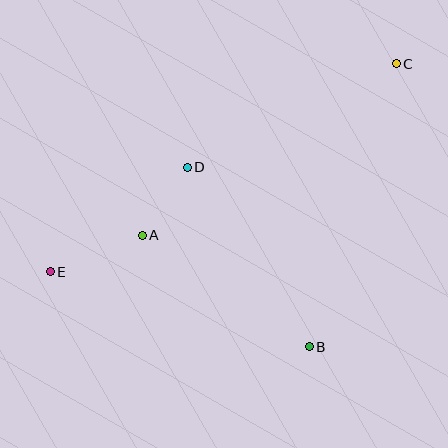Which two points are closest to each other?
Points A and D are closest to each other.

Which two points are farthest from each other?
Points C and E are farthest from each other.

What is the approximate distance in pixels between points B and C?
The distance between B and C is approximately 296 pixels.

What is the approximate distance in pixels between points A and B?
The distance between A and B is approximately 201 pixels.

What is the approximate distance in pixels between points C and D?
The distance between C and D is approximately 233 pixels.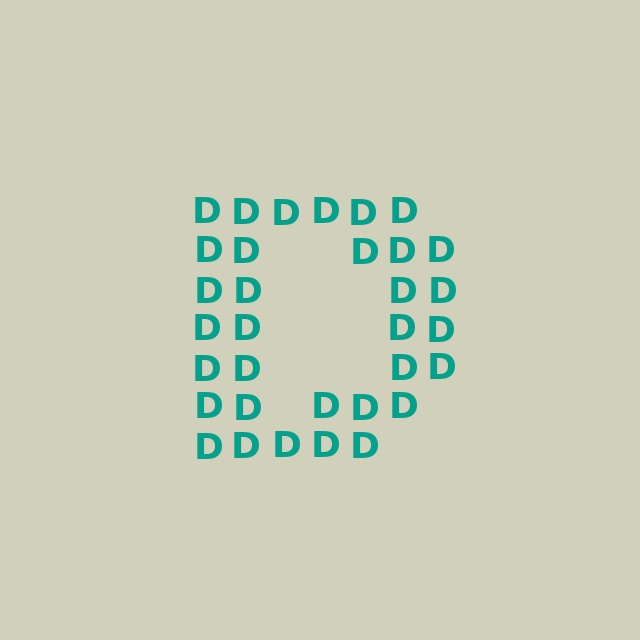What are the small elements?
The small elements are letter D's.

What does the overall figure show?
The overall figure shows the letter D.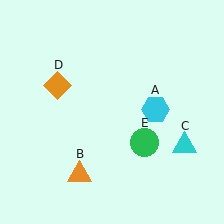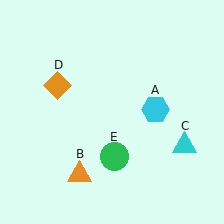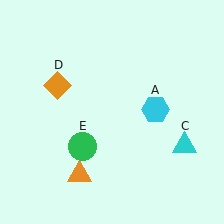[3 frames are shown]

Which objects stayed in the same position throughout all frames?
Cyan hexagon (object A) and orange triangle (object B) and cyan triangle (object C) and orange diamond (object D) remained stationary.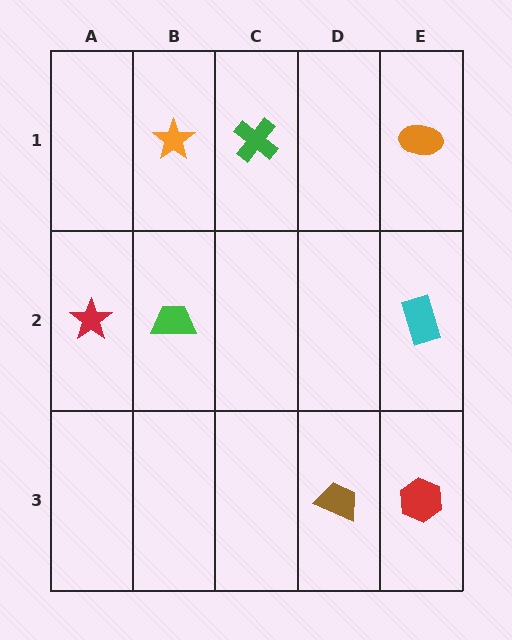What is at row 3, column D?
A brown trapezoid.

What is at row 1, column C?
A green cross.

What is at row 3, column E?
A red hexagon.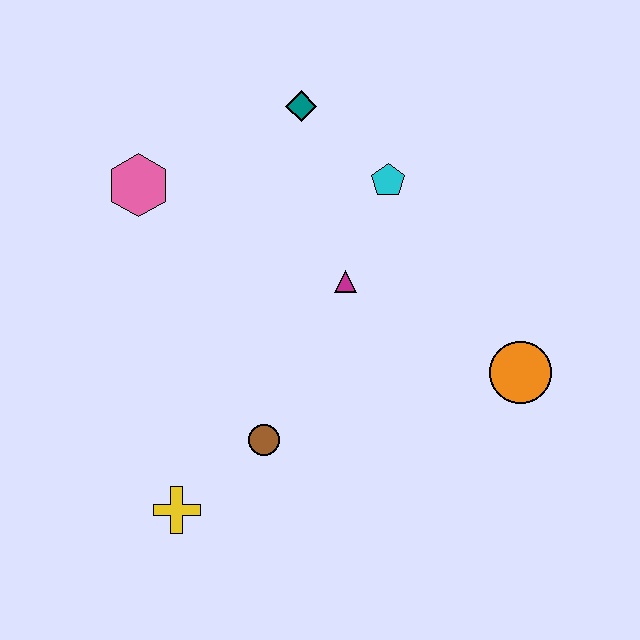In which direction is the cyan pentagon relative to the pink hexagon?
The cyan pentagon is to the right of the pink hexagon.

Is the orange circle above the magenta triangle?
No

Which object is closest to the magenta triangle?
The cyan pentagon is closest to the magenta triangle.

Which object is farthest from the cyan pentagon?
The yellow cross is farthest from the cyan pentagon.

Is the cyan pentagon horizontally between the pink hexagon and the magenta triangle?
No